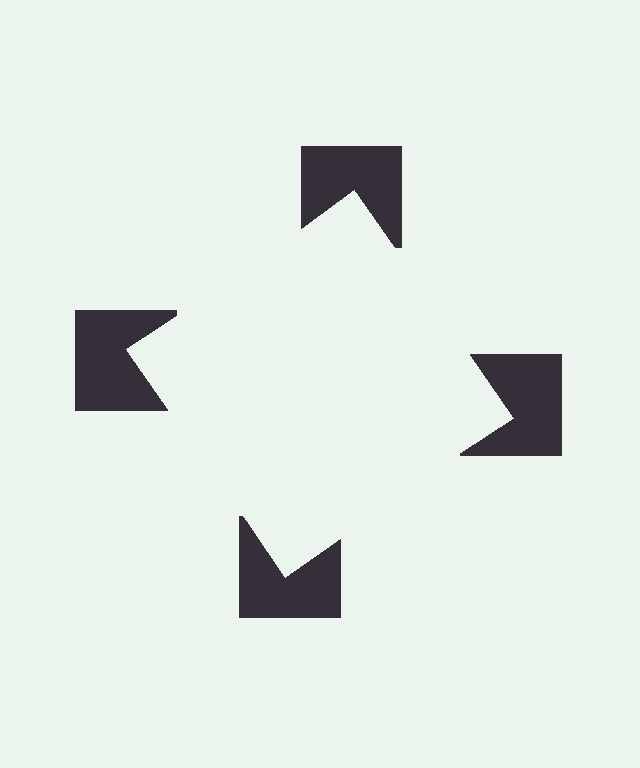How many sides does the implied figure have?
4 sides.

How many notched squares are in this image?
There are 4 — one at each vertex of the illusory square.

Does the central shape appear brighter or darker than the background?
It typically appears slightly brighter than the background, even though no actual brightness change is drawn.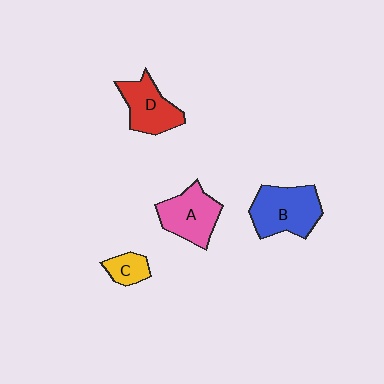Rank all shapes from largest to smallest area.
From largest to smallest: B (blue), A (pink), D (red), C (yellow).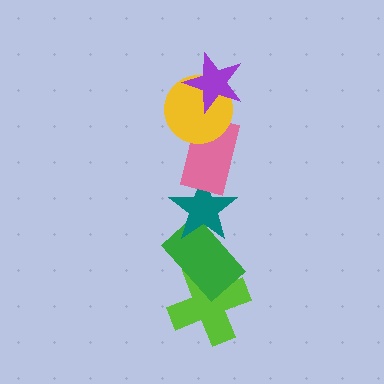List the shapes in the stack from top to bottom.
From top to bottom: the purple star, the yellow circle, the pink rectangle, the teal star, the green rectangle, the lime cross.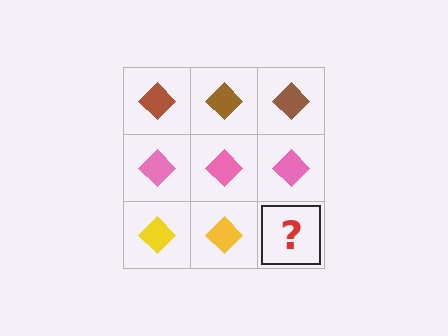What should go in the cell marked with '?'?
The missing cell should contain a yellow diamond.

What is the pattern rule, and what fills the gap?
The rule is that each row has a consistent color. The gap should be filled with a yellow diamond.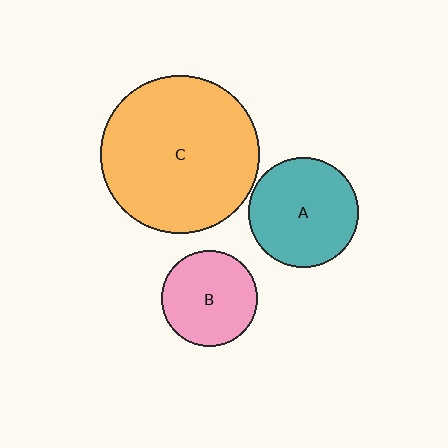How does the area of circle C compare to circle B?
Approximately 2.7 times.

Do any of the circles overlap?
No, none of the circles overlap.